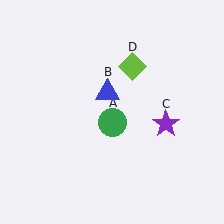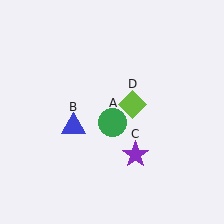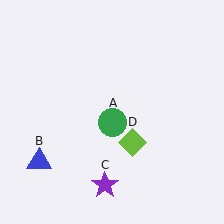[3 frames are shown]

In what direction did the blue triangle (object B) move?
The blue triangle (object B) moved down and to the left.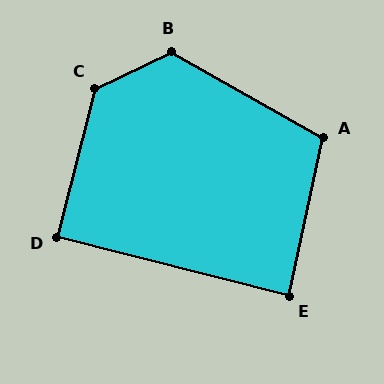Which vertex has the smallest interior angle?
E, at approximately 88 degrees.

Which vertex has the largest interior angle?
C, at approximately 130 degrees.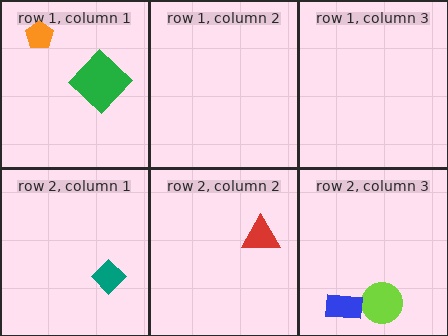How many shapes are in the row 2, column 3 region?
2.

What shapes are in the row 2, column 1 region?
The teal diamond.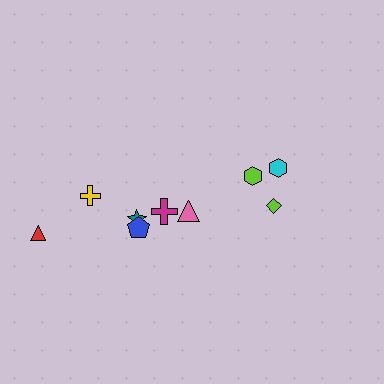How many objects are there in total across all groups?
There are 9 objects.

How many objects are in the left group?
There are 6 objects.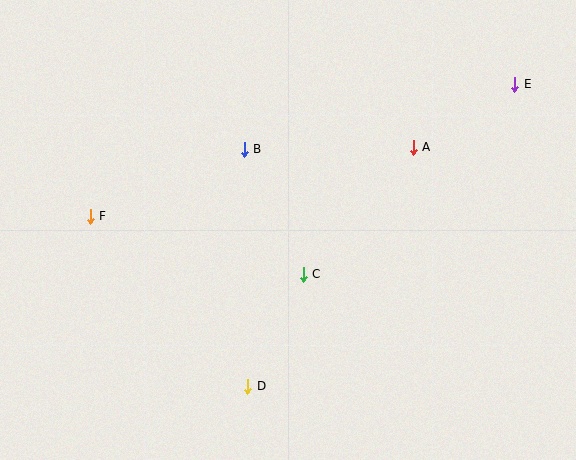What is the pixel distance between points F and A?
The distance between F and A is 330 pixels.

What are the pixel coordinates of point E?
Point E is at (515, 84).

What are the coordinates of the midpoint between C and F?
The midpoint between C and F is at (197, 245).